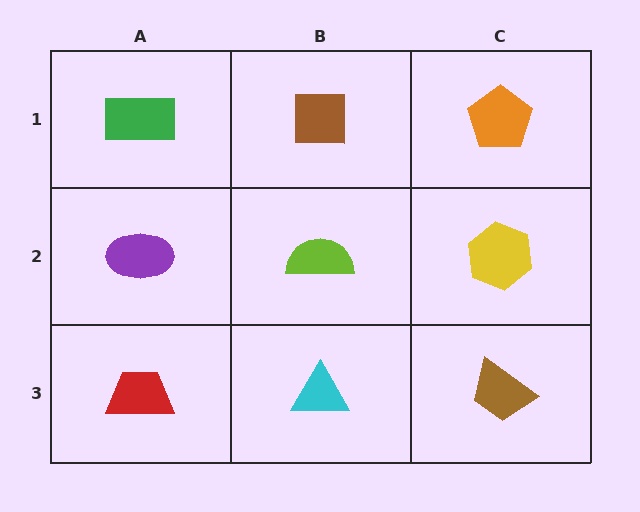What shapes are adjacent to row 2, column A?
A green rectangle (row 1, column A), a red trapezoid (row 3, column A), a lime semicircle (row 2, column B).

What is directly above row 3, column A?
A purple ellipse.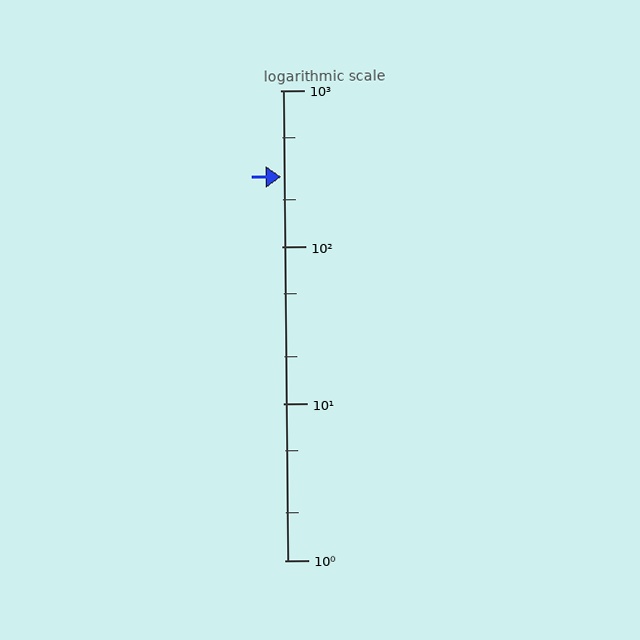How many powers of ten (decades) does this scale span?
The scale spans 3 decades, from 1 to 1000.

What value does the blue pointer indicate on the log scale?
The pointer indicates approximately 280.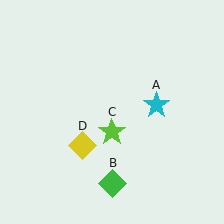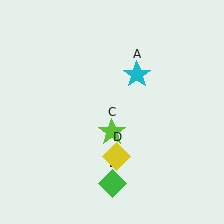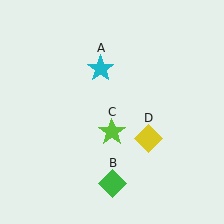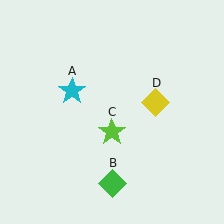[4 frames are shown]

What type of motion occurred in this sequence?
The cyan star (object A), yellow diamond (object D) rotated counterclockwise around the center of the scene.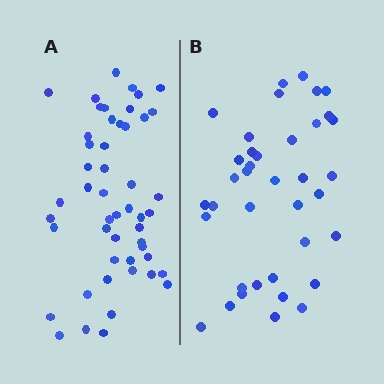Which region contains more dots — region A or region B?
Region A (the left region) has more dots.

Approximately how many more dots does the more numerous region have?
Region A has roughly 12 or so more dots than region B.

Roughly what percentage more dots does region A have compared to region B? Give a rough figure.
About 30% more.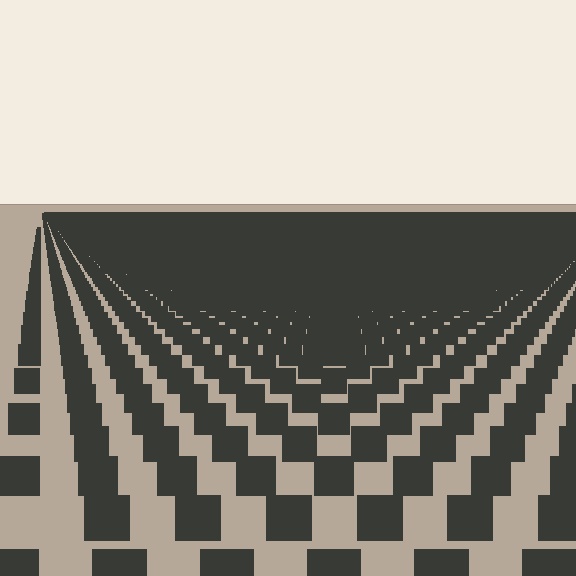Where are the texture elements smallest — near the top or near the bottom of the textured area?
Near the top.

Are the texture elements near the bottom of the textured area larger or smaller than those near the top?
Larger. Near the bottom, elements are closer to the viewer and appear at a bigger on-screen size.